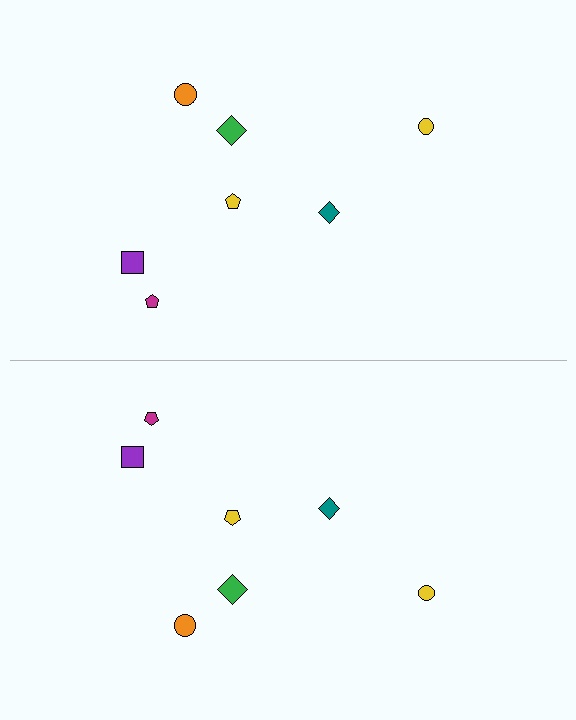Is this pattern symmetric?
Yes, this pattern has bilateral (reflection) symmetry.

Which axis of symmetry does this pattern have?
The pattern has a horizontal axis of symmetry running through the center of the image.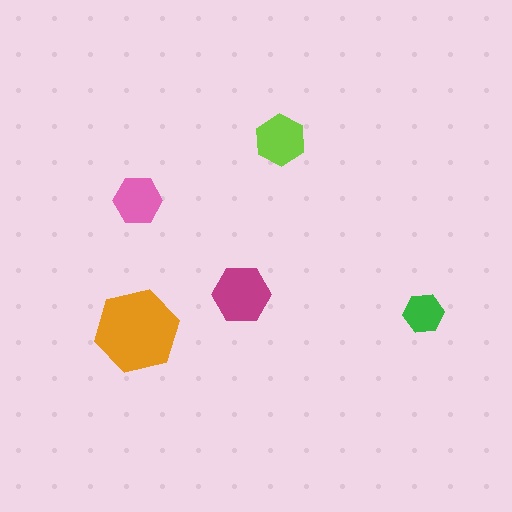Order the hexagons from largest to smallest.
the orange one, the magenta one, the lime one, the pink one, the green one.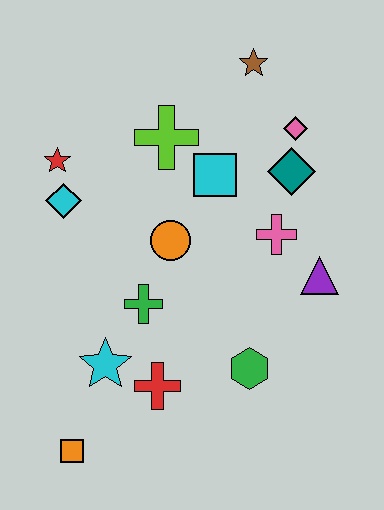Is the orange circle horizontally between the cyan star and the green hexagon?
Yes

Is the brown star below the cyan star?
No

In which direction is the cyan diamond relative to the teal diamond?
The cyan diamond is to the left of the teal diamond.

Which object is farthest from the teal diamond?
The orange square is farthest from the teal diamond.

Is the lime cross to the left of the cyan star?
No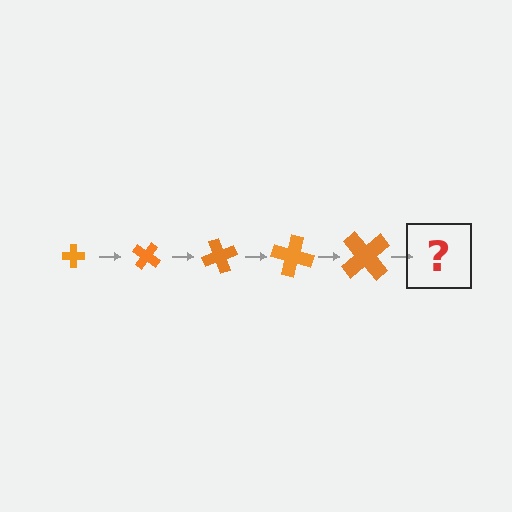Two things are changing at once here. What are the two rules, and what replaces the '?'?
The two rules are that the cross grows larger each step and it rotates 35 degrees each step. The '?' should be a cross, larger than the previous one and rotated 175 degrees from the start.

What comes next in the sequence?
The next element should be a cross, larger than the previous one and rotated 175 degrees from the start.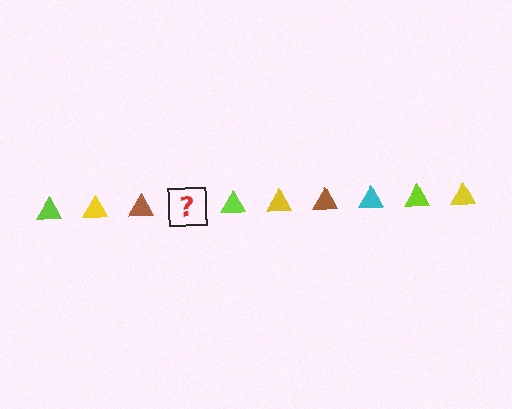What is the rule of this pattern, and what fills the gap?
The rule is that the pattern cycles through lime, yellow, brown, cyan triangles. The gap should be filled with a cyan triangle.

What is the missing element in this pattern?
The missing element is a cyan triangle.